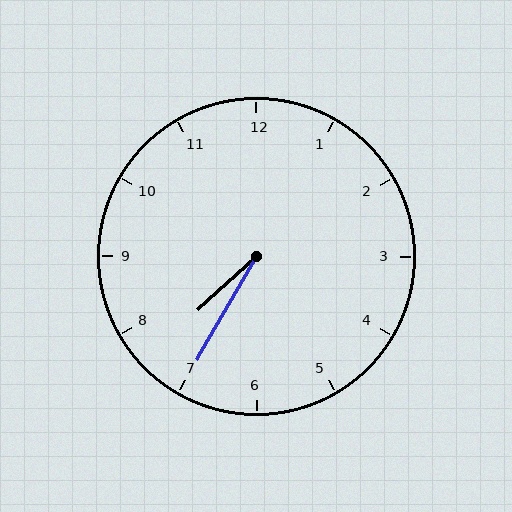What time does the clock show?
7:35.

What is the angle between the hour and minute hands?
Approximately 18 degrees.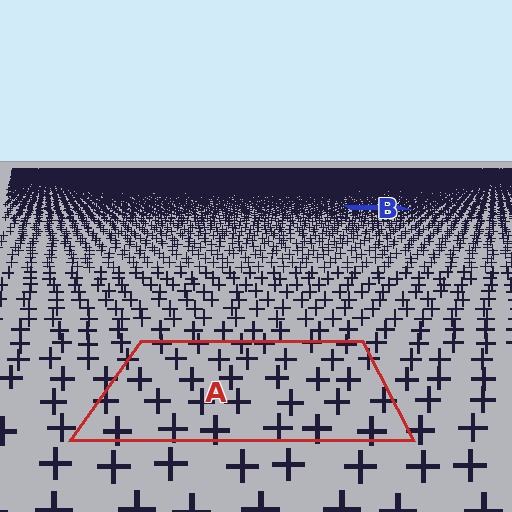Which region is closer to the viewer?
Region A is closer. The texture elements there are larger and more spread out.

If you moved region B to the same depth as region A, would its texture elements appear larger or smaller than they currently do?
They would appear larger. At a closer depth, the same texture elements are projected at a bigger on-screen size.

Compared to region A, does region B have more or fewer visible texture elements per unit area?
Region B has more texture elements per unit area — they are packed more densely because it is farther away.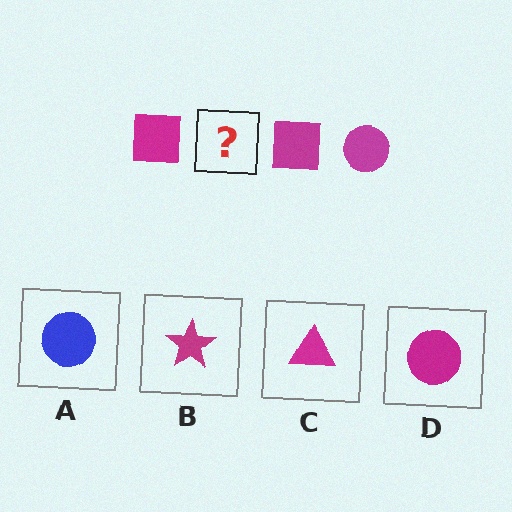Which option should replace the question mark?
Option D.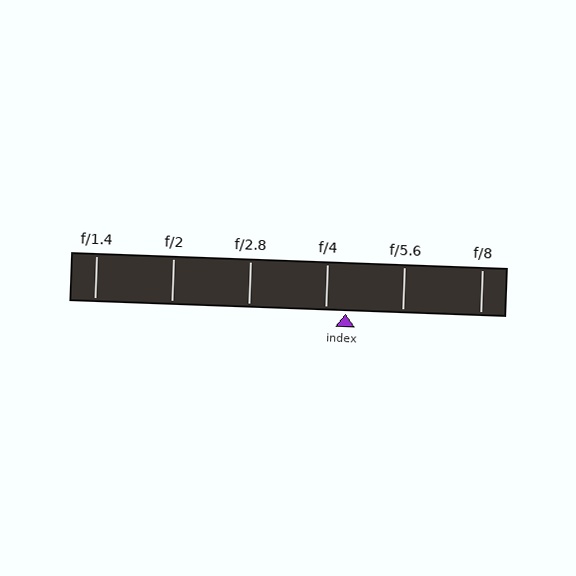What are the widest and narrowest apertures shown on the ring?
The widest aperture shown is f/1.4 and the narrowest is f/8.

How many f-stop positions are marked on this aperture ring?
There are 6 f-stop positions marked.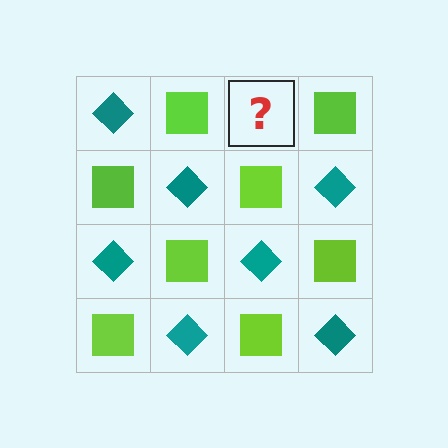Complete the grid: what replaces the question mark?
The question mark should be replaced with a teal diamond.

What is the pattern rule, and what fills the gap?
The rule is that it alternates teal diamond and lime square in a checkerboard pattern. The gap should be filled with a teal diamond.